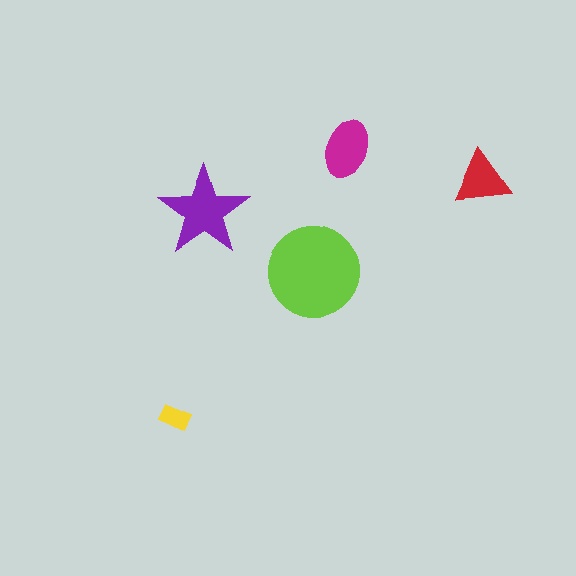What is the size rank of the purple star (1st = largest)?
2nd.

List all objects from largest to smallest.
The lime circle, the purple star, the magenta ellipse, the red triangle, the yellow rectangle.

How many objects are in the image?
There are 5 objects in the image.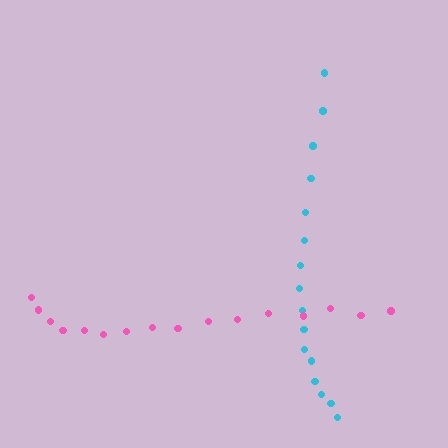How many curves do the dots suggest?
There are 2 distinct paths.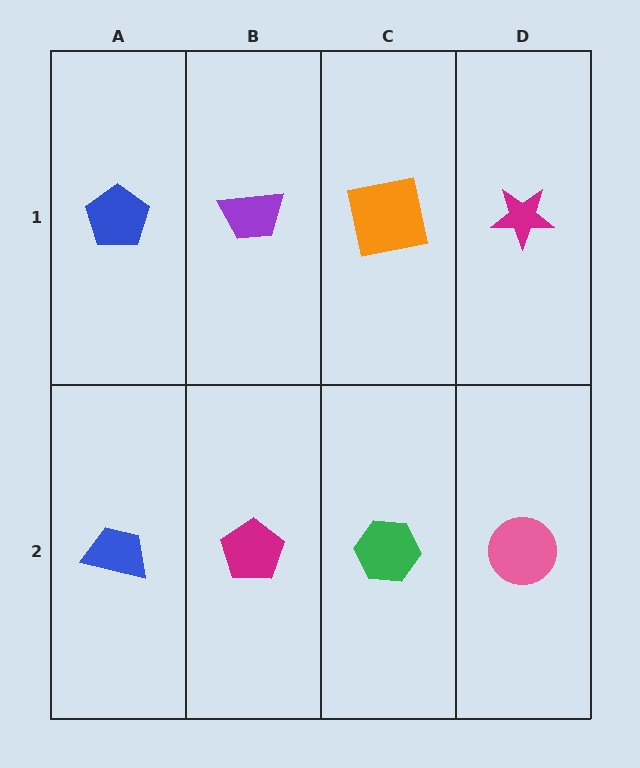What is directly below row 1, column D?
A pink circle.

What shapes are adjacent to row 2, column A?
A blue pentagon (row 1, column A), a magenta pentagon (row 2, column B).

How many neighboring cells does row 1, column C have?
3.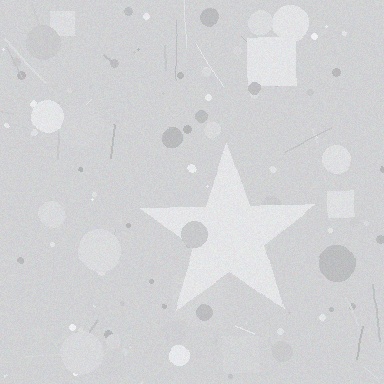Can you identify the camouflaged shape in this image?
The camouflaged shape is a star.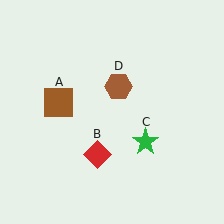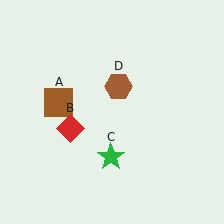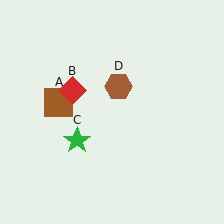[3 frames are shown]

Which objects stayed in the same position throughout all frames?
Brown square (object A) and brown hexagon (object D) remained stationary.